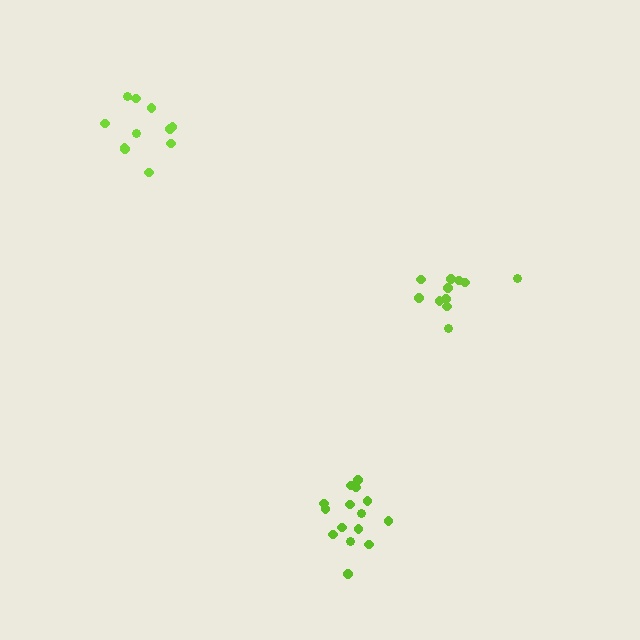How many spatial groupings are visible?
There are 3 spatial groupings.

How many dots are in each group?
Group 1: 15 dots, Group 2: 12 dots, Group 3: 11 dots (38 total).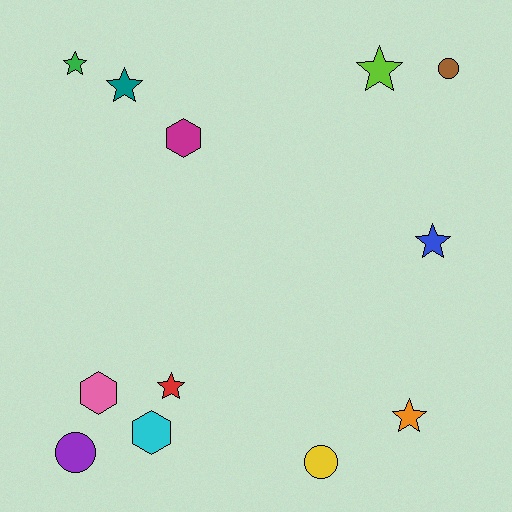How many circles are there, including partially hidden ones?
There are 3 circles.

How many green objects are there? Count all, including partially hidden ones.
There is 1 green object.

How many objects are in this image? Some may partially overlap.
There are 12 objects.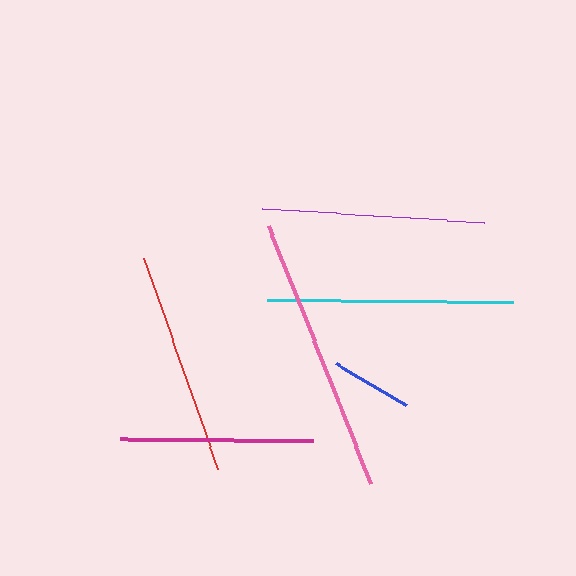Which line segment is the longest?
The pink line is the longest at approximately 277 pixels.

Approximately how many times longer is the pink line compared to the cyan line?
The pink line is approximately 1.1 times the length of the cyan line.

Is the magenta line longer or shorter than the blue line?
The magenta line is longer than the blue line.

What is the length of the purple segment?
The purple segment is approximately 222 pixels long.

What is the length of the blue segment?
The blue segment is approximately 81 pixels long.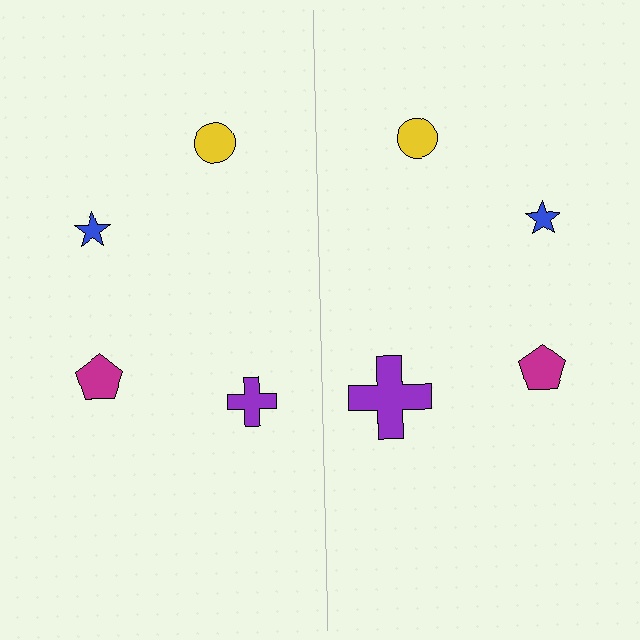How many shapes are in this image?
There are 8 shapes in this image.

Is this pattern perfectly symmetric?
No, the pattern is not perfectly symmetric. The purple cross on the right side has a different size than its mirror counterpart.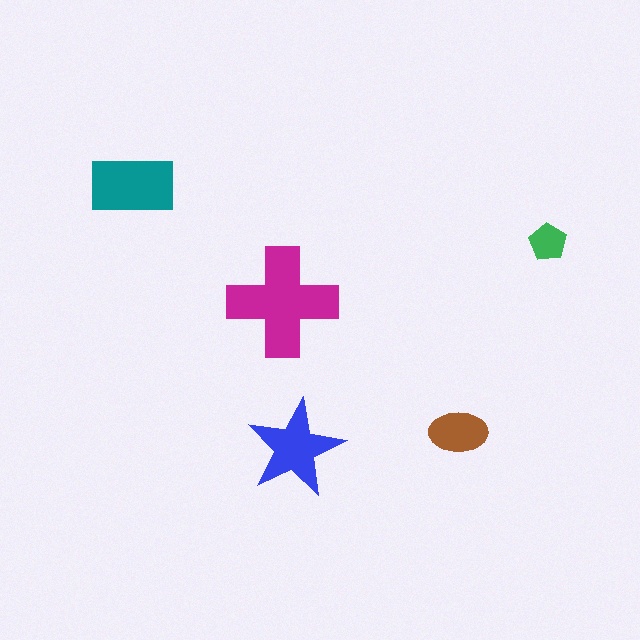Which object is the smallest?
The green pentagon.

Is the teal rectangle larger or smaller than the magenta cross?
Smaller.